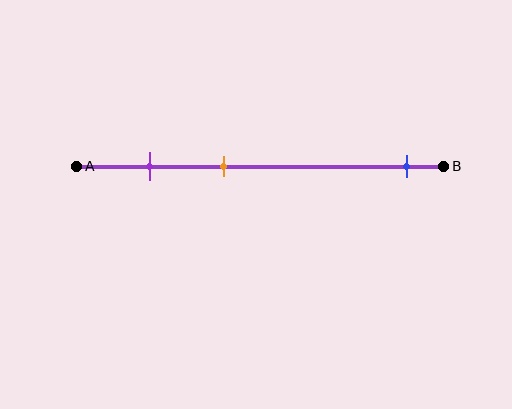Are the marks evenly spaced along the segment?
No, the marks are not evenly spaced.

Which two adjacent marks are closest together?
The purple and orange marks are the closest adjacent pair.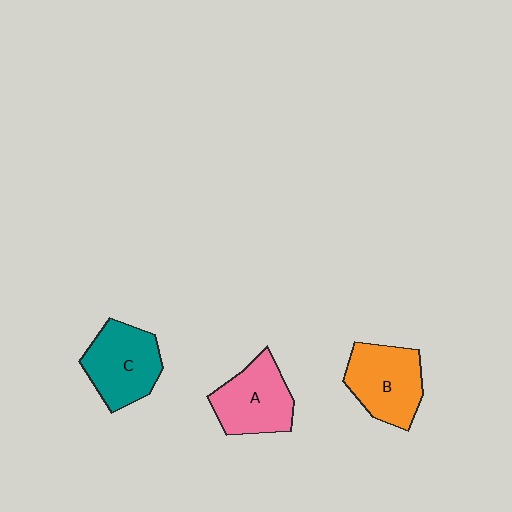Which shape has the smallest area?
Shape A (pink).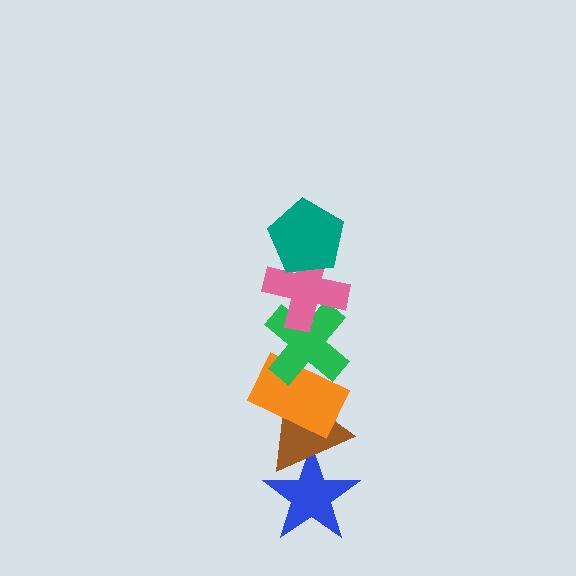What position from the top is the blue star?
The blue star is 6th from the top.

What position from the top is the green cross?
The green cross is 3rd from the top.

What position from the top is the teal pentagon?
The teal pentagon is 1st from the top.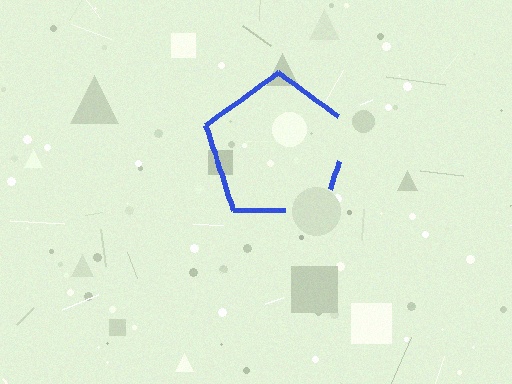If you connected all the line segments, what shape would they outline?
They would outline a pentagon.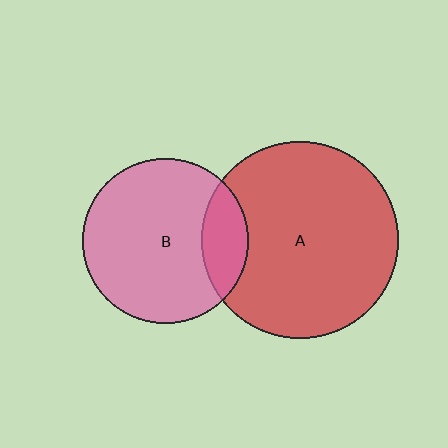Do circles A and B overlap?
Yes.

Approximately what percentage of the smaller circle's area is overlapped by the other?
Approximately 20%.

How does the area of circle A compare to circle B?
Approximately 1.4 times.